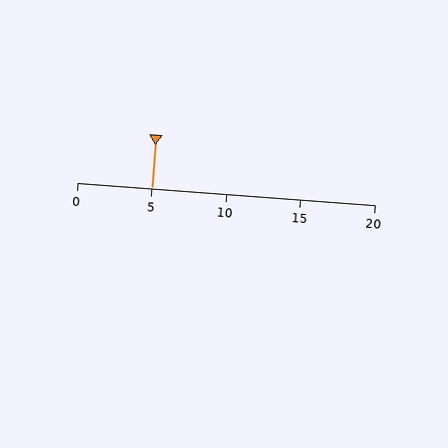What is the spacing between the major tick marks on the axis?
The major ticks are spaced 5 apart.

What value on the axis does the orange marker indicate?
The marker indicates approximately 5.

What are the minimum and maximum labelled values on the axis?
The axis runs from 0 to 20.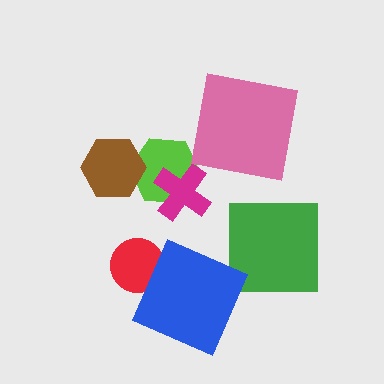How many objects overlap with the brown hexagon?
1 object overlaps with the brown hexagon.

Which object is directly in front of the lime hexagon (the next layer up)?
The magenta cross is directly in front of the lime hexagon.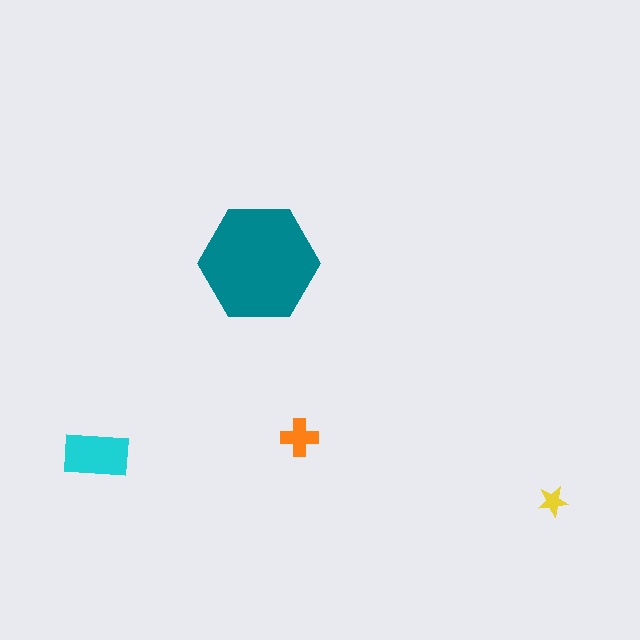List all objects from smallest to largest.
The yellow star, the orange cross, the cyan rectangle, the teal hexagon.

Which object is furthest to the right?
The yellow star is rightmost.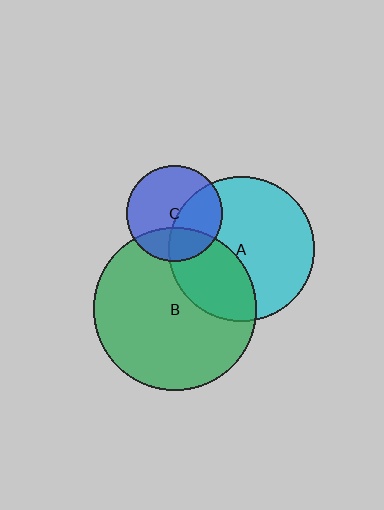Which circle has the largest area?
Circle B (green).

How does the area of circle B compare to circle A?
Approximately 1.3 times.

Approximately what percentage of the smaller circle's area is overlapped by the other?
Approximately 25%.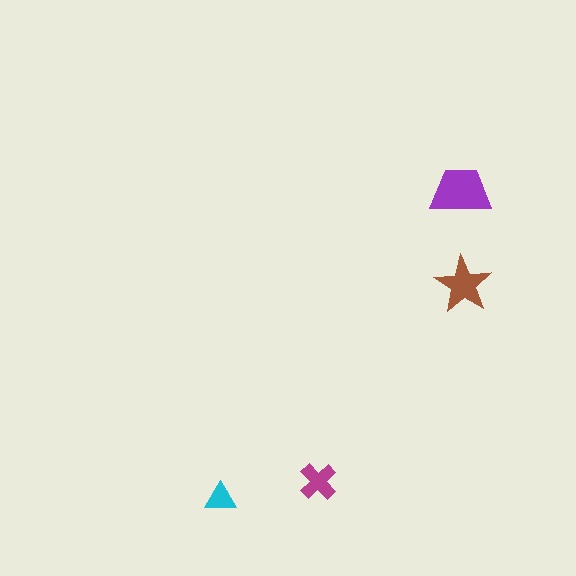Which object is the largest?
The purple trapezoid.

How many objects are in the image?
There are 4 objects in the image.